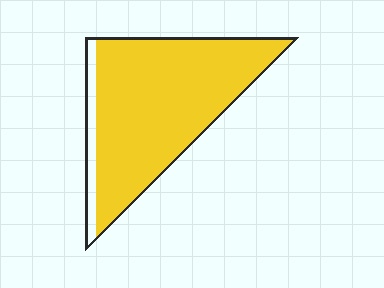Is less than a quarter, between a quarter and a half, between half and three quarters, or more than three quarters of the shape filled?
More than three quarters.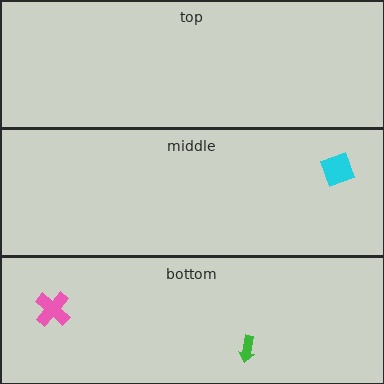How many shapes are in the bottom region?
2.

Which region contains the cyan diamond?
The middle region.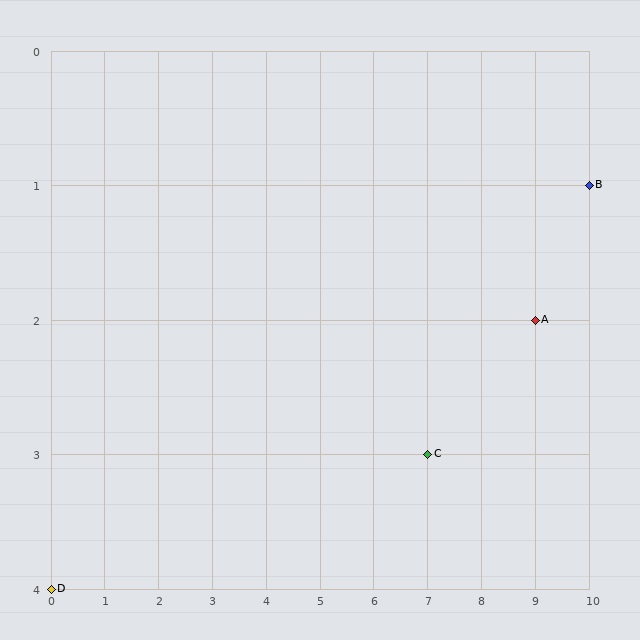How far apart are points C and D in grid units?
Points C and D are 7 columns and 1 row apart (about 7.1 grid units diagonally).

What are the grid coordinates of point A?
Point A is at grid coordinates (9, 2).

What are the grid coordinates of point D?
Point D is at grid coordinates (0, 4).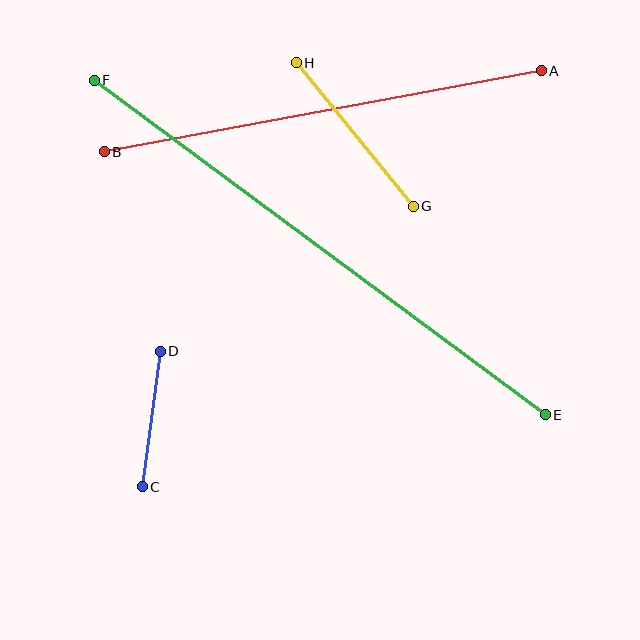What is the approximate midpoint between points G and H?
The midpoint is at approximately (355, 135) pixels.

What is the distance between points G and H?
The distance is approximately 185 pixels.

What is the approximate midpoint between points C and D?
The midpoint is at approximately (151, 419) pixels.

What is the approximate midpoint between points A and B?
The midpoint is at approximately (323, 111) pixels.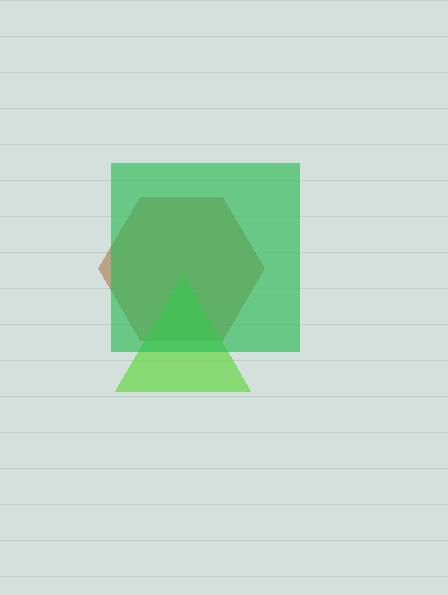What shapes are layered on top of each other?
The layered shapes are: a brown hexagon, a lime triangle, a green square.